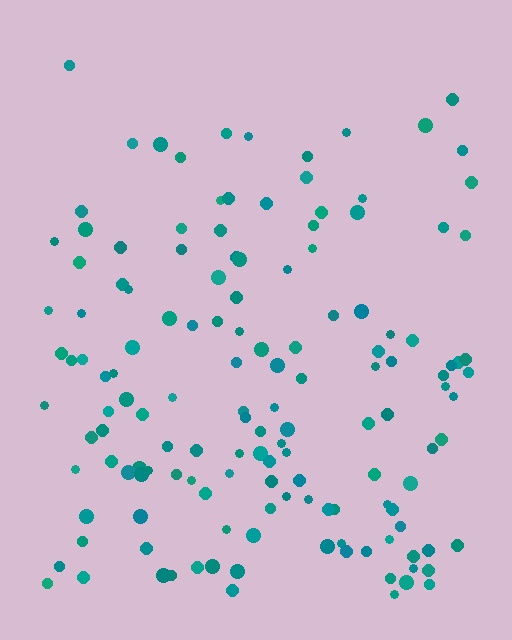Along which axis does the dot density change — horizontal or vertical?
Vertical.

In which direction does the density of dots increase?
From top to bottom, with the bottom side densest.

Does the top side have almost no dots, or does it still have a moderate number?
Still a moderate number, just noticeably fewer than the bottom.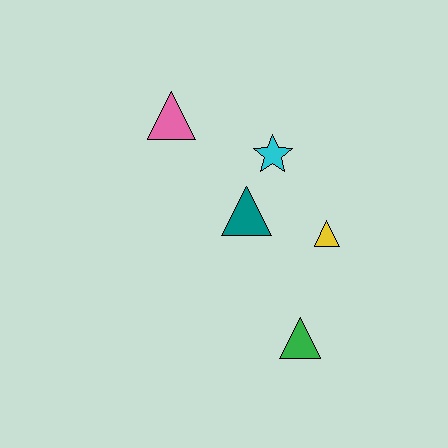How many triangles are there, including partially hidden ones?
There are 4 triangles.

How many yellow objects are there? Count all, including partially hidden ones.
There is 1 yellow object.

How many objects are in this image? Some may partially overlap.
There are 5 objects.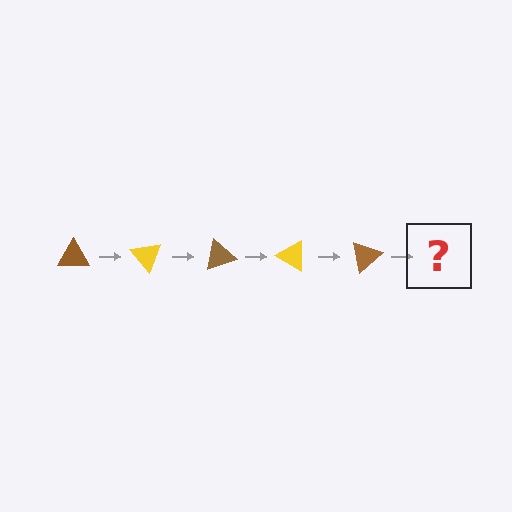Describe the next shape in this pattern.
It should be a yellow triangle, rotated 250 degrees from the start.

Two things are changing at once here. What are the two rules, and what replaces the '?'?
The two rules are that it rotates 50 degrees each step and the color cycles through brown and yellow. The '?' should be a yellow triangle, rotated 250 degrees from the start.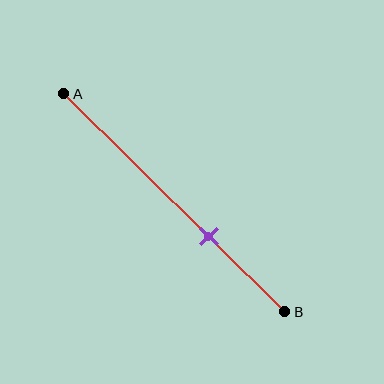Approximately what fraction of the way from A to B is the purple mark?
The purple mark is approximately 65% of the way from A to B.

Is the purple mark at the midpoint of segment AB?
No, the mark is at about 65% from A, not at the 50% midpoint.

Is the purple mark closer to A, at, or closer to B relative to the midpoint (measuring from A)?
The purple mark is closer to point B than the midpoint of segment AB.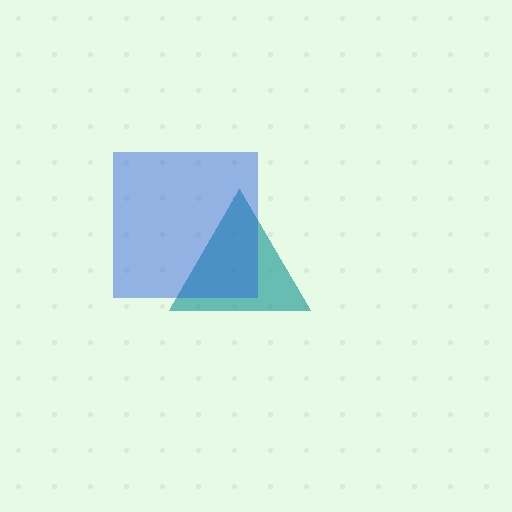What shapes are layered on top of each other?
The layered shapes are: a teal triangle, a blue square.